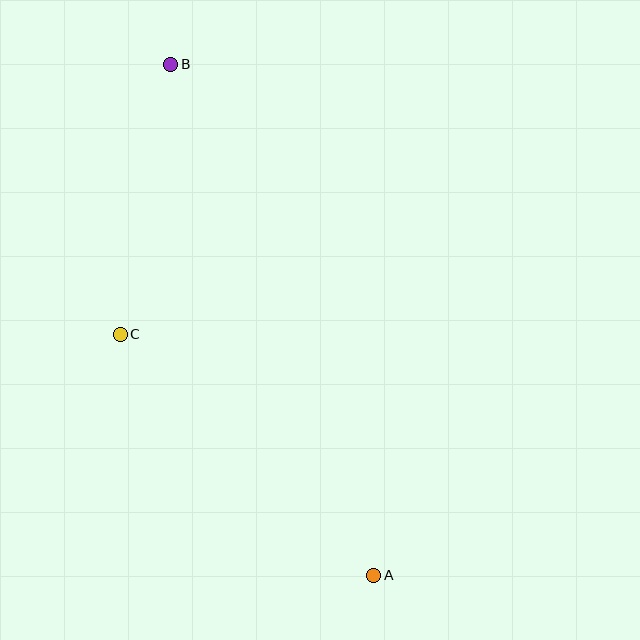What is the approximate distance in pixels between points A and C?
The distance between A and C is approximately 350 pixels.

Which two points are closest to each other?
Points B and C are closest to each other.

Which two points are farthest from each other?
Points A and B are farthest from each other.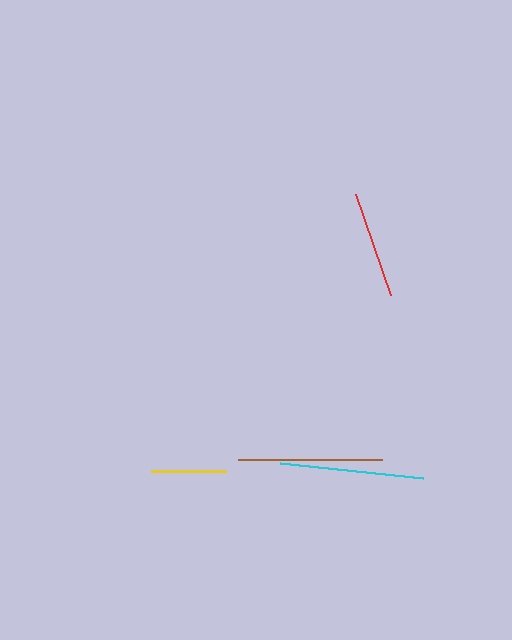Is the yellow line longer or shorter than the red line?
The red line is longer than the yellow line.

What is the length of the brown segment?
The brown segment is approximately 145 pixels long.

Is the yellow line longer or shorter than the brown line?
The brown line is longer than the yellow line.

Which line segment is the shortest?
The yellow line is the shortest at approximately 75 pixels.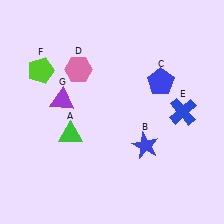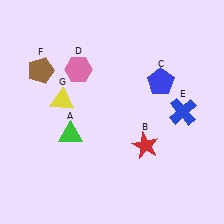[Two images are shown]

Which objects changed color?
B changed from blue to red. F changed from lime to brown. G changed from purple to yellow.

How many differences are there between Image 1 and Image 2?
There are 3 differences between the two images.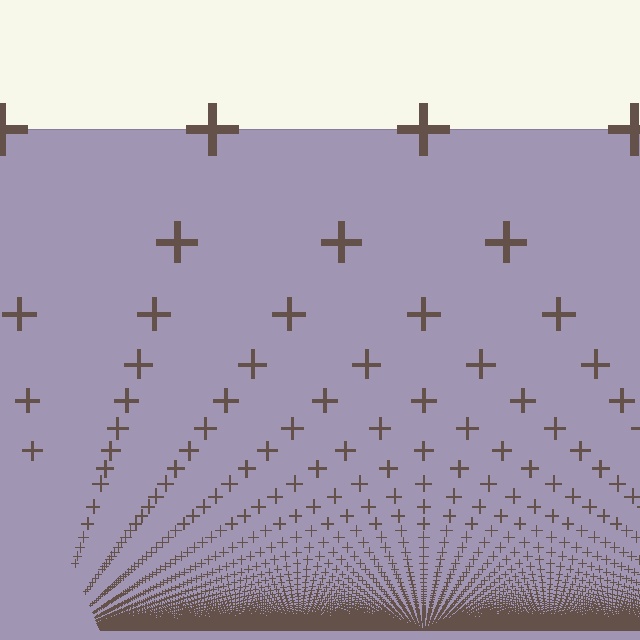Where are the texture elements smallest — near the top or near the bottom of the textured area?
Near the bottom.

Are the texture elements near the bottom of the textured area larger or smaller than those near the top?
Smaller. The gradient is inverted — elements near the bottom are smaller and denser.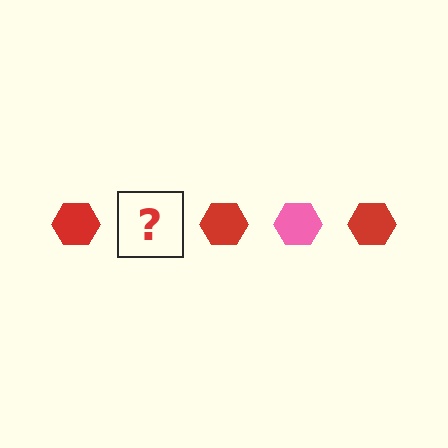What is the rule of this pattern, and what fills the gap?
The rule is that the pattern cycles through red, pink hexagons. The gap should be filled with a pink hexagon.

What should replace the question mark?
The question mark should be replaced with a pink hexagon.